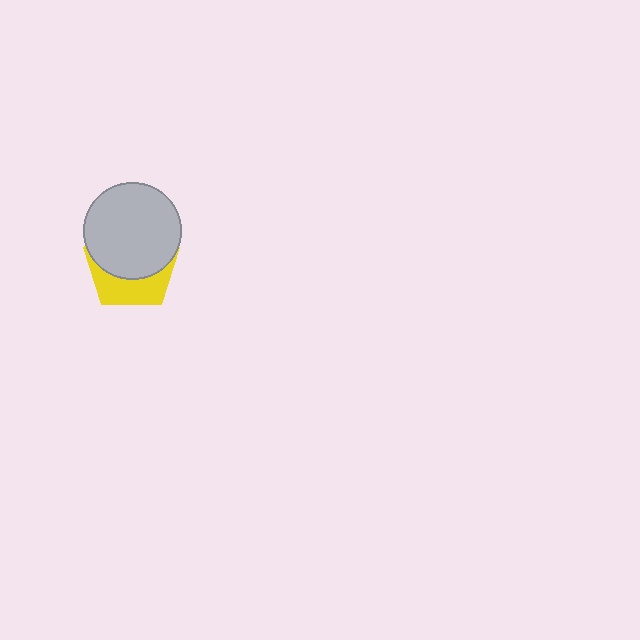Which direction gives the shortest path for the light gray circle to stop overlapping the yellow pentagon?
Moving up gives the shortest separation.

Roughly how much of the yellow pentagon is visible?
A small part of it is visible (roughly 38%).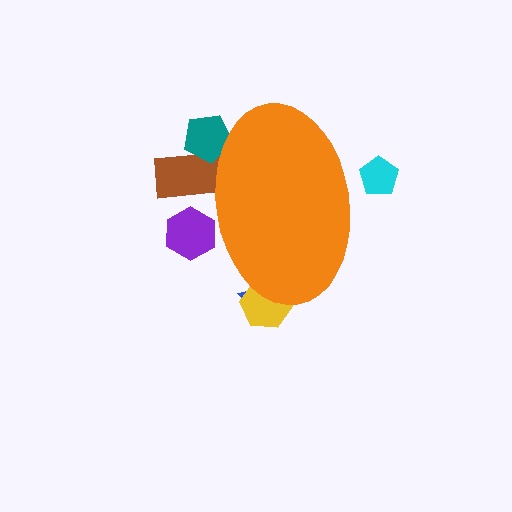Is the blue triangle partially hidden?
Yes, the blue triangle is partially hidden behind the orange ellipse.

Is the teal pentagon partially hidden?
Yes, the teal pentagon is partially hidden behind the orange ellipse.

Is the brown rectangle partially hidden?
Yes, the brown rectangle is partially hidden behind the orange ellipse.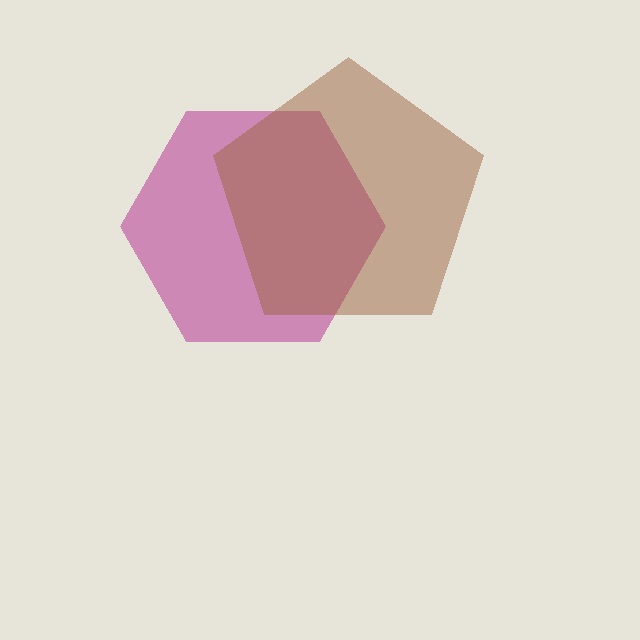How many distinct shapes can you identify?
There are 2 distinct shapes: a magenta hexagon, a brown pentagon.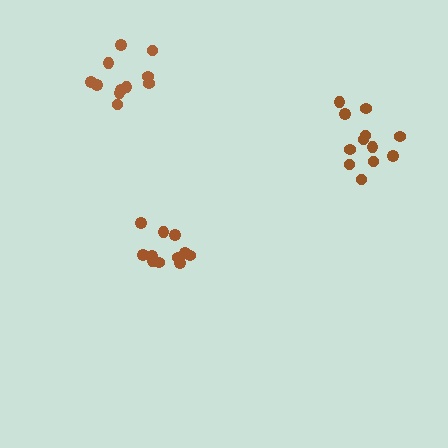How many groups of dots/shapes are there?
There are 3 groups.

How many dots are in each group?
Group 1: 11 dots, Group 2: 11 dots, Group 3: 12 dots (34 total).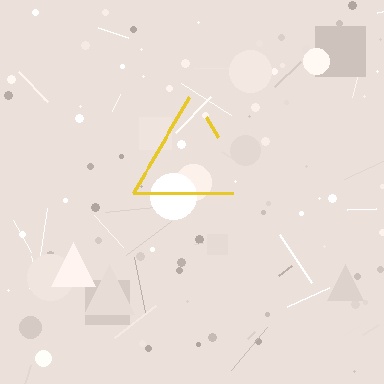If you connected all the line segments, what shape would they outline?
They would outline a triangle.